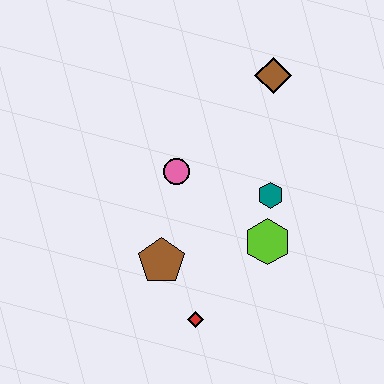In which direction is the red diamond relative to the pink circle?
The red diamond is below the pink circle.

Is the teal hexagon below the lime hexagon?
No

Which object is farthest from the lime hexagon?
The brown diamond is farthest from the lime hexagon.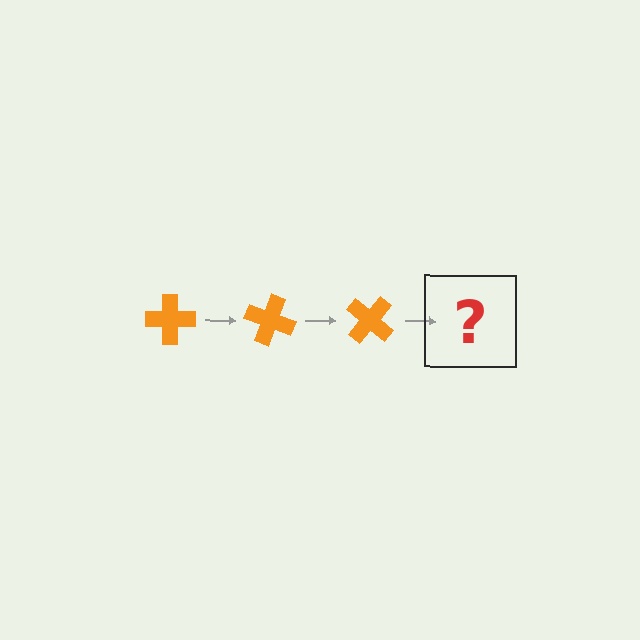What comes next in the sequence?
The next element should be an orange cross rotated 60 degrees.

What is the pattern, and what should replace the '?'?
The pattern is that the cross rotates 20 degrees each step. The '?' should be an orange cross rotated 60 degrees.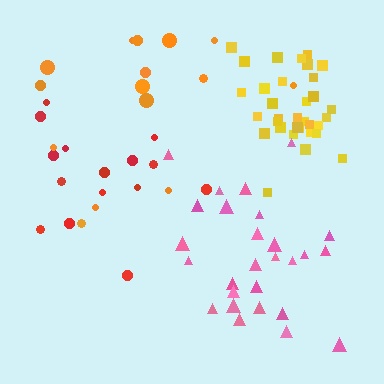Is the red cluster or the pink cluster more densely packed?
Pink.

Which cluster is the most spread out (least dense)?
Orange.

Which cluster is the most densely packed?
Yellow.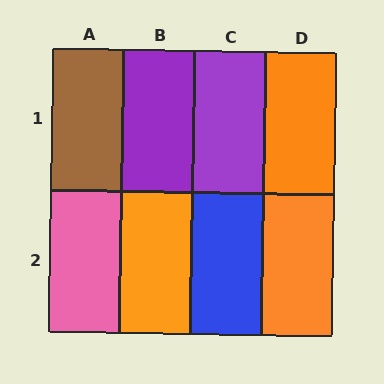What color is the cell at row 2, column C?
Blue.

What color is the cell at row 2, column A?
Pink.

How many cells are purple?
2 cells are purple.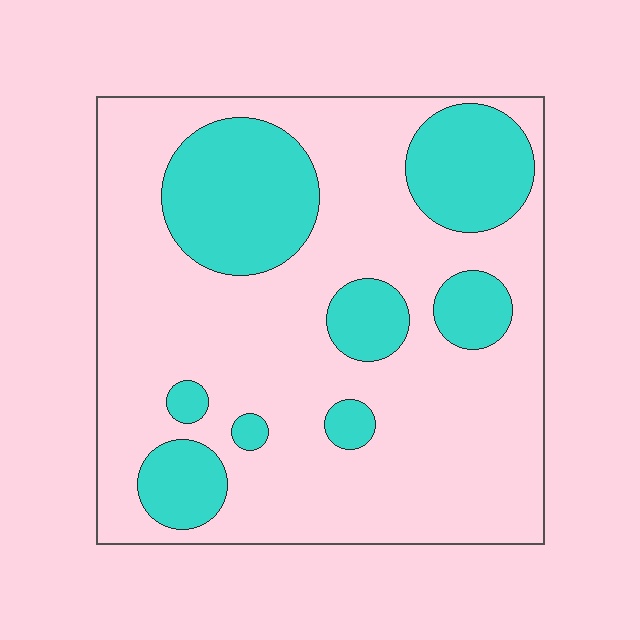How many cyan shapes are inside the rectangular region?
8.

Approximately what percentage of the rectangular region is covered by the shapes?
Approximately 25%.